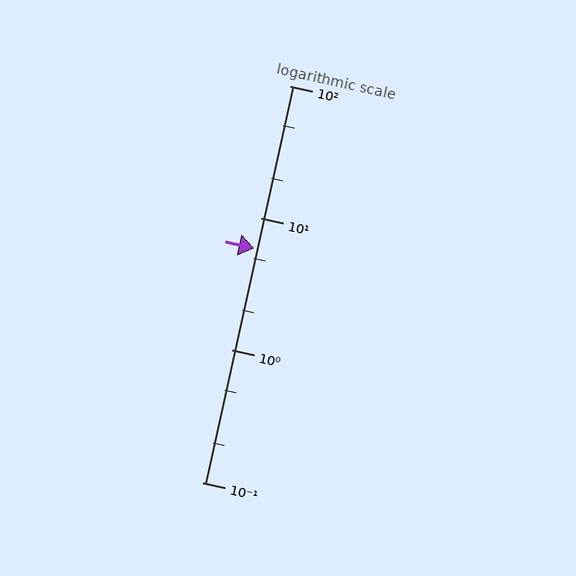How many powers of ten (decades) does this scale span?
The scale spans 3 decades, from 0.1 to 100.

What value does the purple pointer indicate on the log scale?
The pointer indicates approximately 5.9.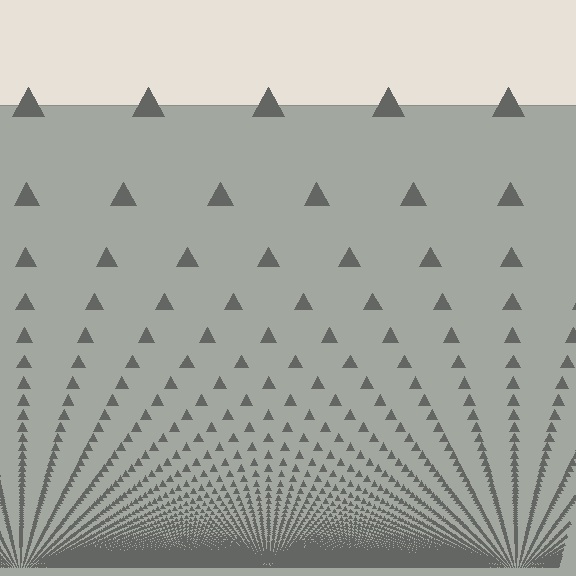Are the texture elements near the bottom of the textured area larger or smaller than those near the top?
Smaller. The gradient is inverted — elements near the bottom are smaller and denser.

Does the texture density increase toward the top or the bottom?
Density increases toward the bottom.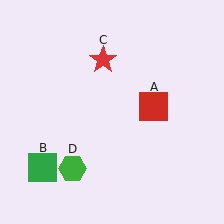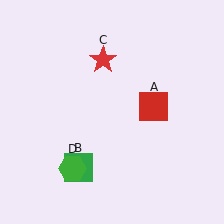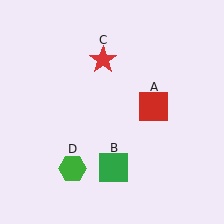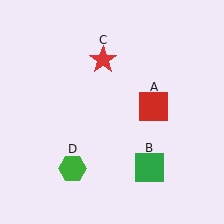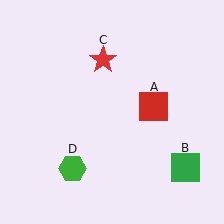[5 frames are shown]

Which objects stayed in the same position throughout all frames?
Red square (object A) and red star (object C) and green hexagon (object D) remained stationary.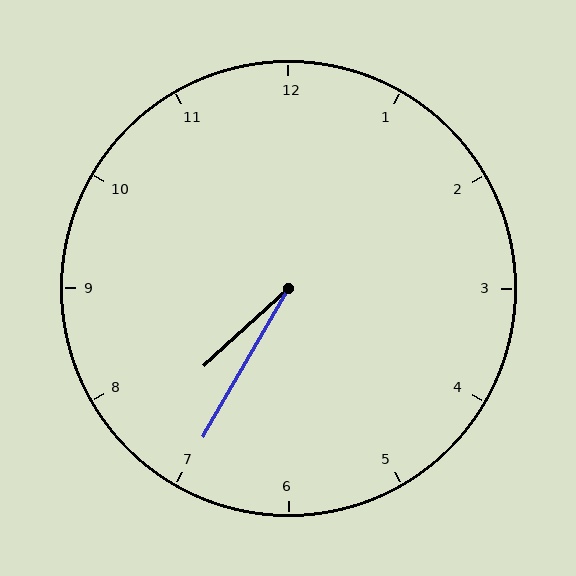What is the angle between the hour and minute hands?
Approximately 18 degrees.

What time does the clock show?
7:35.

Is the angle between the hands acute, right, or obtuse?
It is acute.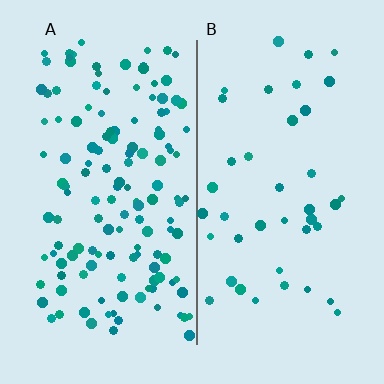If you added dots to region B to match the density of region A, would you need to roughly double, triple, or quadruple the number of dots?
Approximately triple.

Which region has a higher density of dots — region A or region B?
A (the left).